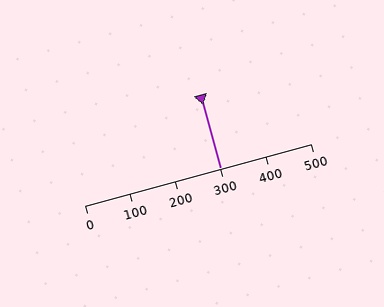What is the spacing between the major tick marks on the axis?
The major ticks are spaced 100 apart.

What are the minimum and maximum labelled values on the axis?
The axis runs from 0 to 500.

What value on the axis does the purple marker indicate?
The marker indicates approximately 300.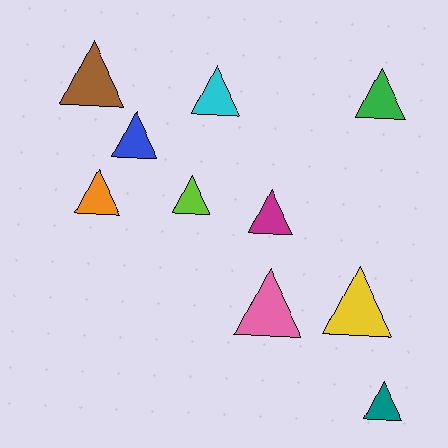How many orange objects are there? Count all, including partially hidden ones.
There is 1 orange object.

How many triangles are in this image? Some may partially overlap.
There are 10 triangles.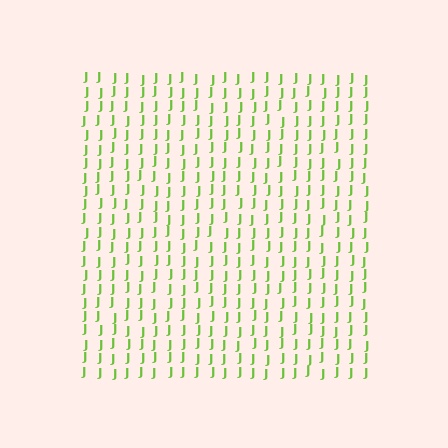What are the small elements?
The small elements are letter J's.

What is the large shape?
The large shape is a square.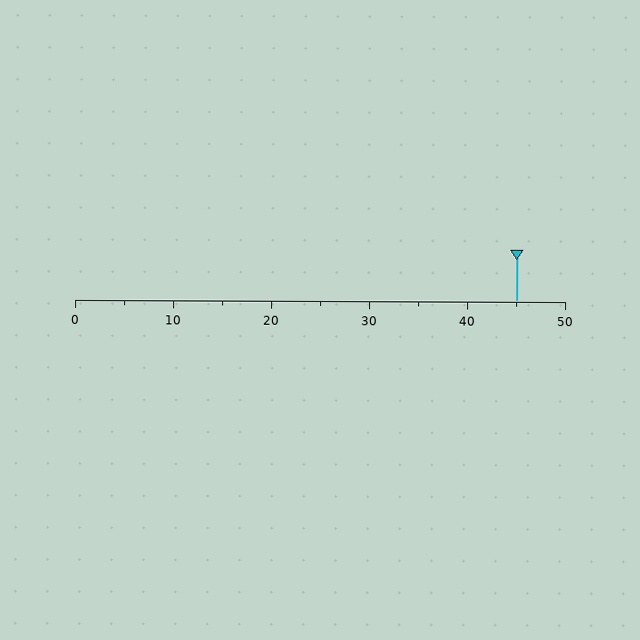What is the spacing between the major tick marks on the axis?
The major ticks are spaced 10 apart.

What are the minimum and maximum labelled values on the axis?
The axis runs from 0 to 50.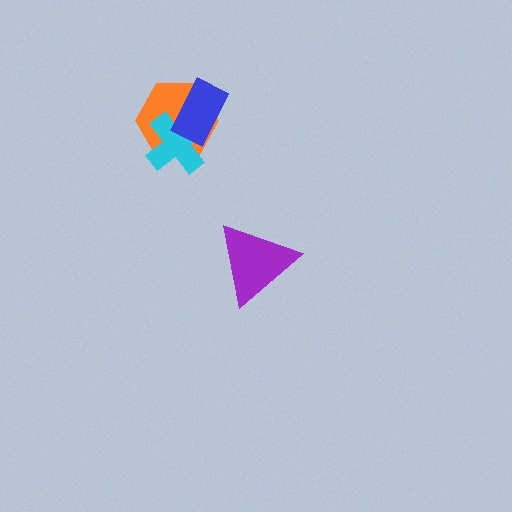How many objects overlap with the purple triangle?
0 objects overlap with the purple triangle.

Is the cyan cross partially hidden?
Yes, it is partially covered by another shape.